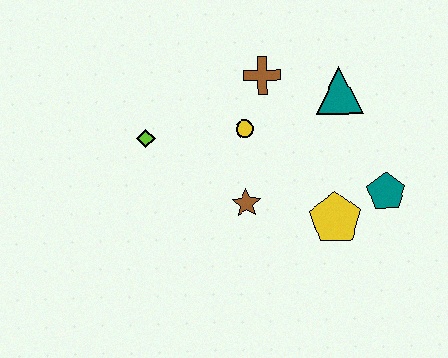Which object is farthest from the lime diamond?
The teal pentagon is farthest from the lime diamond.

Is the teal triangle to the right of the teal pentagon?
No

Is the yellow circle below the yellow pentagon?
No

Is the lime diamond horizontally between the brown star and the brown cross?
No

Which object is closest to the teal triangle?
The brown cross is closest to the teal triangle.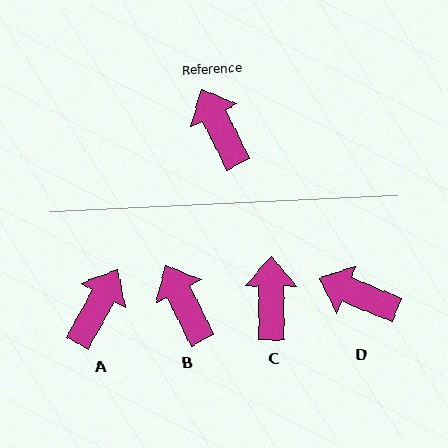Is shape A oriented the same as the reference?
No, it is off by about 55 degrees.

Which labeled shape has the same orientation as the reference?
B.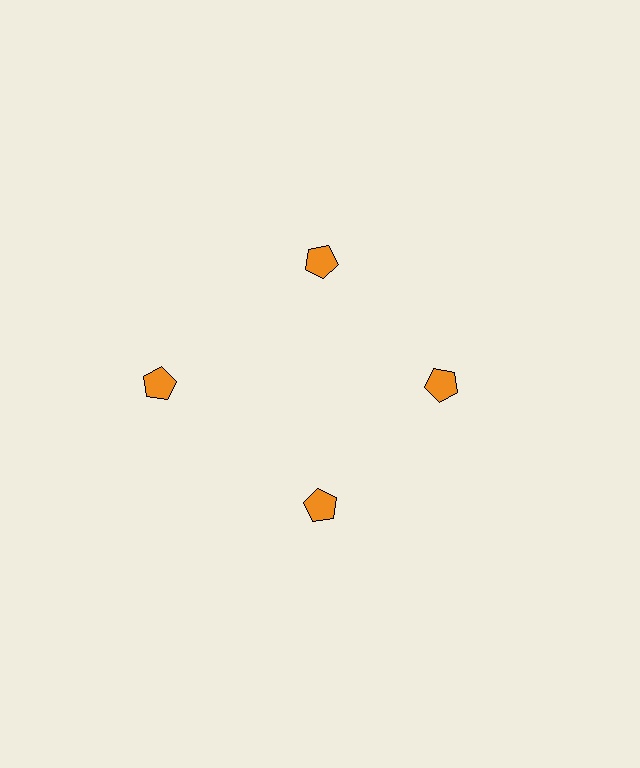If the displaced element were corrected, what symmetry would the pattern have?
It would have 4-fold rotational symmetry — the pattern would map onto itself every 90 degrees.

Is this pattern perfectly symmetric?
No. The 4 orange pentagons are arranged in a ring, but one element near the 9 o'clock position is pushed outward from the center, breaking the 4-fold rotational symmetry.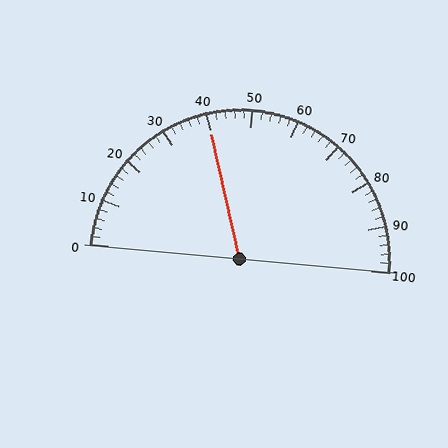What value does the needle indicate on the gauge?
The needle indicates approximately 40.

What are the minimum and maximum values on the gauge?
The gauge ranges from 0 to 100.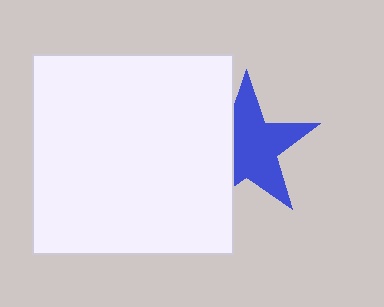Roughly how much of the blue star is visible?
Most of it is visible (roughly 68%).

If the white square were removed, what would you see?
You would see the complete blue star.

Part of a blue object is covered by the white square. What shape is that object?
It is a star.